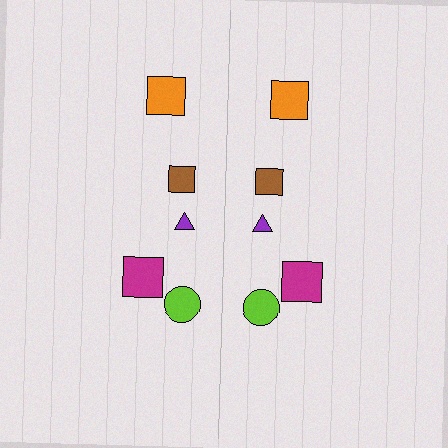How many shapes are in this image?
There are 10 shapes in this image.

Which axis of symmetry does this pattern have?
The pattern has a vertical axis of symmetry running through the center of the image.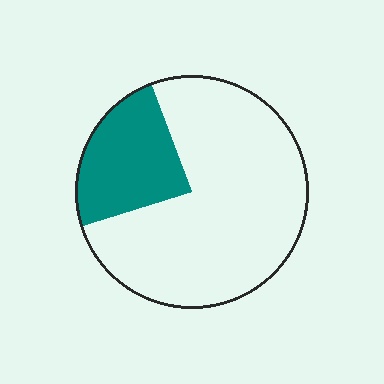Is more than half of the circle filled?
No.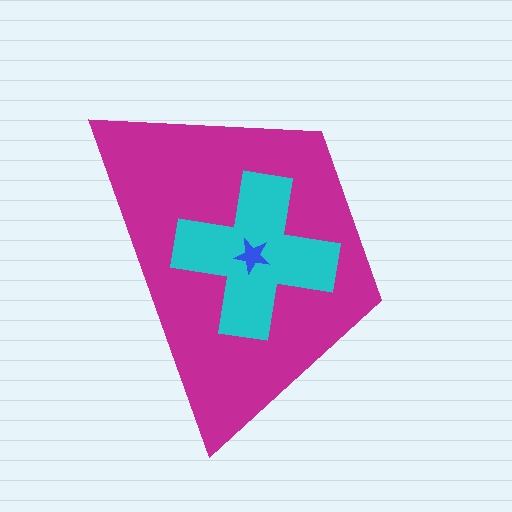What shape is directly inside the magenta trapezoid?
The cyan cross.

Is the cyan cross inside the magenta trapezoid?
Yes.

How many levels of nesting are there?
3.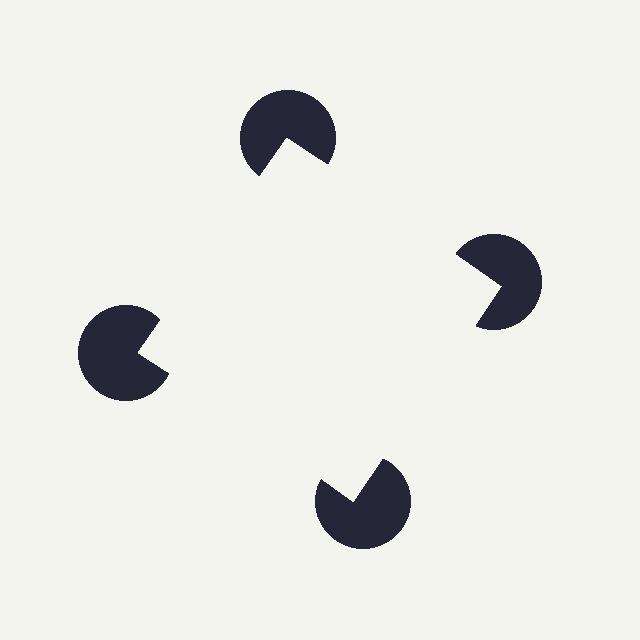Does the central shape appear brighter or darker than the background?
It typically appears slightly brighter than the background, even though no actual brightness change is drawn.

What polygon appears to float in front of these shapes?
An illusory square — its edges are inferred from the aligned wedge cuts in the pac-man discs, not physically drawn.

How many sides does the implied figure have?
4 sides.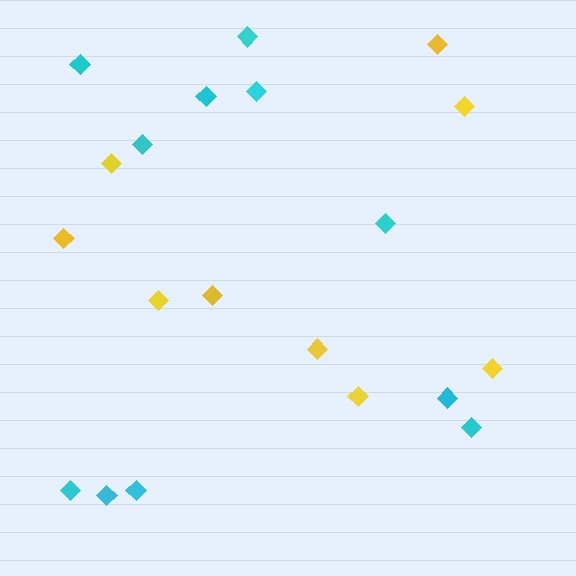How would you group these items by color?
There are 2 groups: one group of yellow diamonds (9) and one group of cyan diamonds (11).